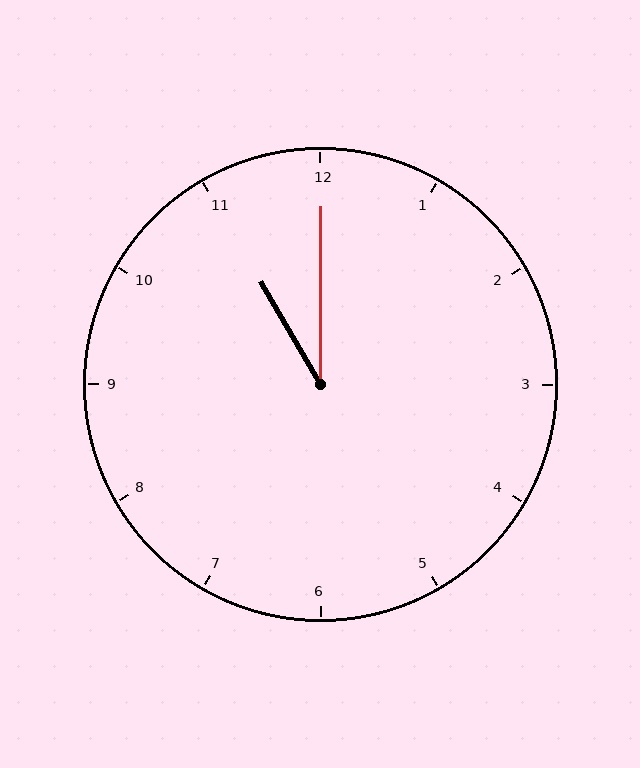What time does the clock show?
11:00.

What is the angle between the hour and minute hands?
Approximately 30 degrees.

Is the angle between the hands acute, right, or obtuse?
It is acute.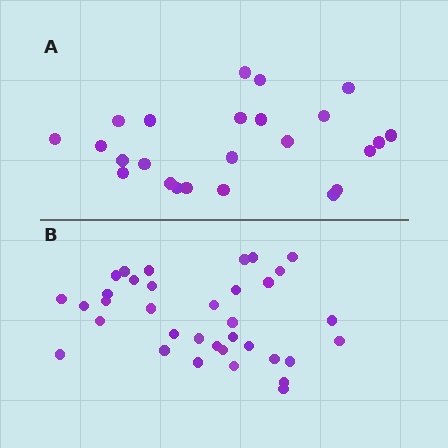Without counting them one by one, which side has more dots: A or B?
Region B (the bottom region) has more dots.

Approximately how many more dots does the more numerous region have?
Region B has roughly 12 or so more dots than region A.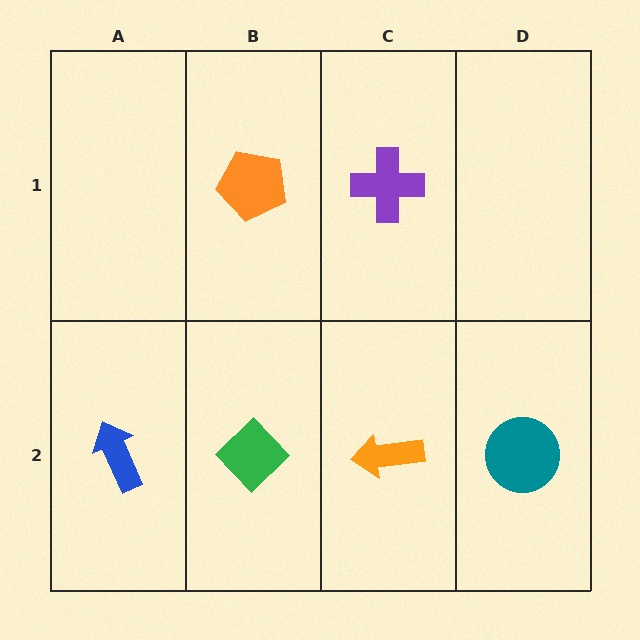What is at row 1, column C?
A purple cross.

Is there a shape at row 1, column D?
No, that cell is empty.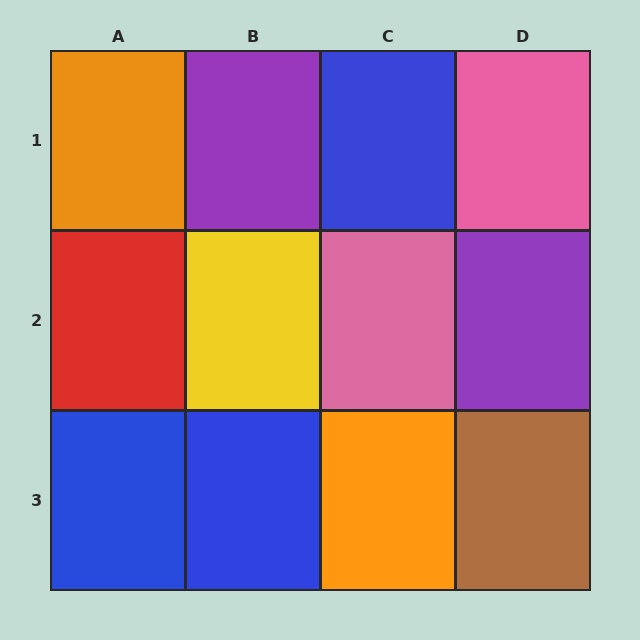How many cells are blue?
3 cells are blue.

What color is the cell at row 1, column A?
Orange.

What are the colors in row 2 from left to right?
Red, yellow, pink, purple.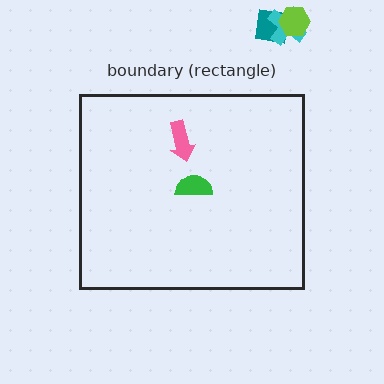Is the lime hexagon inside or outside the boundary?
Outside.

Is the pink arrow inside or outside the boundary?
Inside.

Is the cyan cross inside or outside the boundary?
Outside.